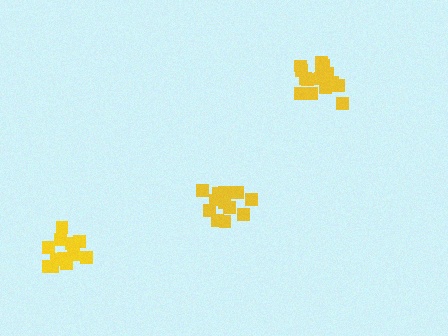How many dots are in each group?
Group 1: 12 dots, Group 2: 12 dots, Group 3: 17 dots (41 total).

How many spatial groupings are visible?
There are 3 spatial groupings.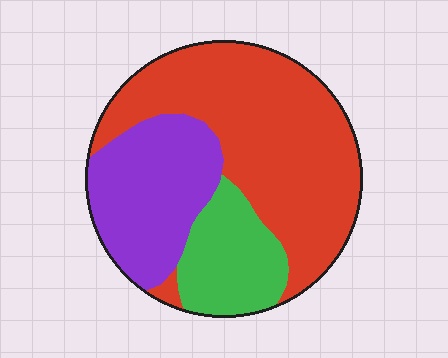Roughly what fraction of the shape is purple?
Purple covers around 30% of the shape.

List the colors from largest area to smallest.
From largest to smallest: red, purple, green.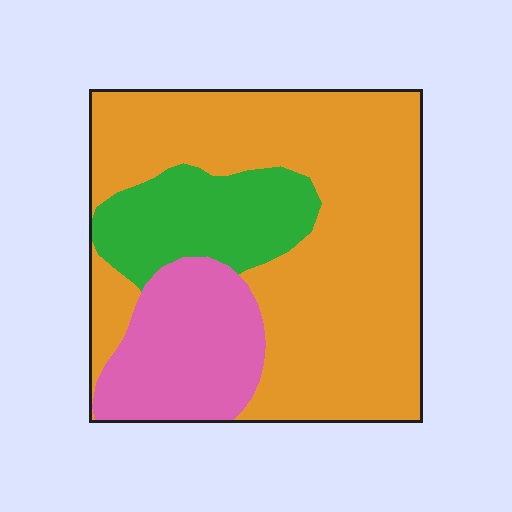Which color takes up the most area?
Orange, at roughly 65%.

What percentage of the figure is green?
Green takes up about one sixth (1/6) of the figure.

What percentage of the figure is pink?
Pink covers 20% of the figure.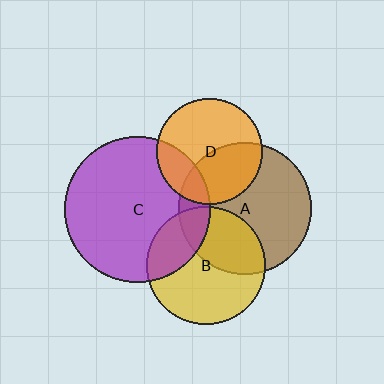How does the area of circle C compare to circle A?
Approximately 1.2 times.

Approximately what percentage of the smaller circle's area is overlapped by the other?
Approximately 40%.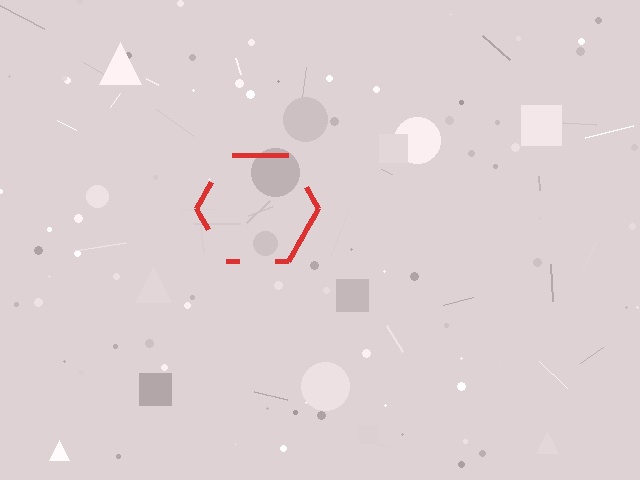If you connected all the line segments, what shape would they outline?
They would outline a hexagon.